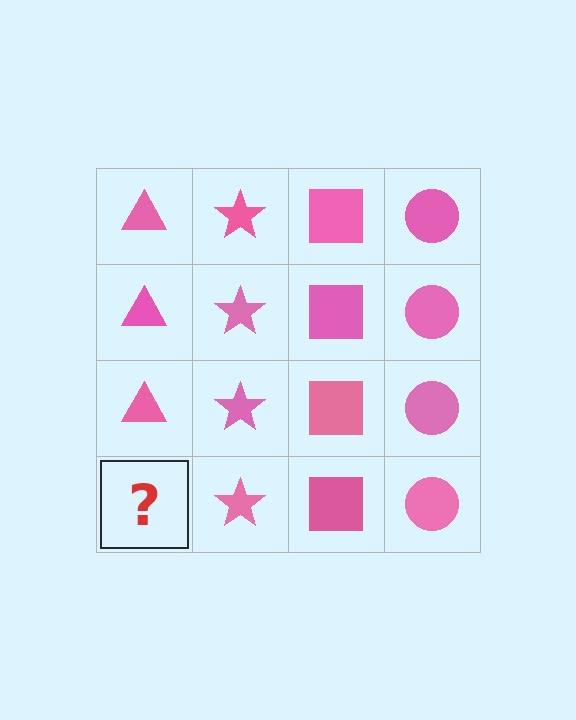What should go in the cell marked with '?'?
The missing cell should contain a pink triangle.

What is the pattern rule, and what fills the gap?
The rule is that each column has a consistent shape. The gap should be filled with a pink triangle.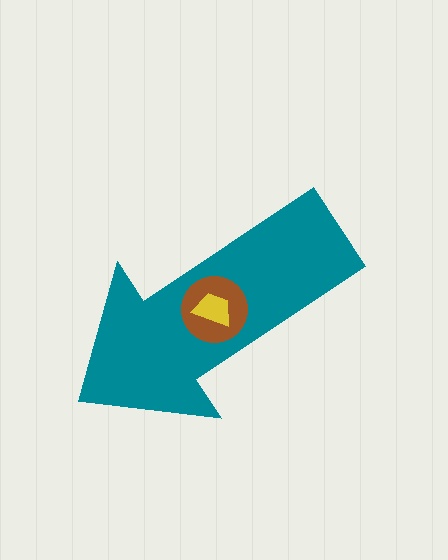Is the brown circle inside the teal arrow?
Yes.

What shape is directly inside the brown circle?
The yellow trapezoid.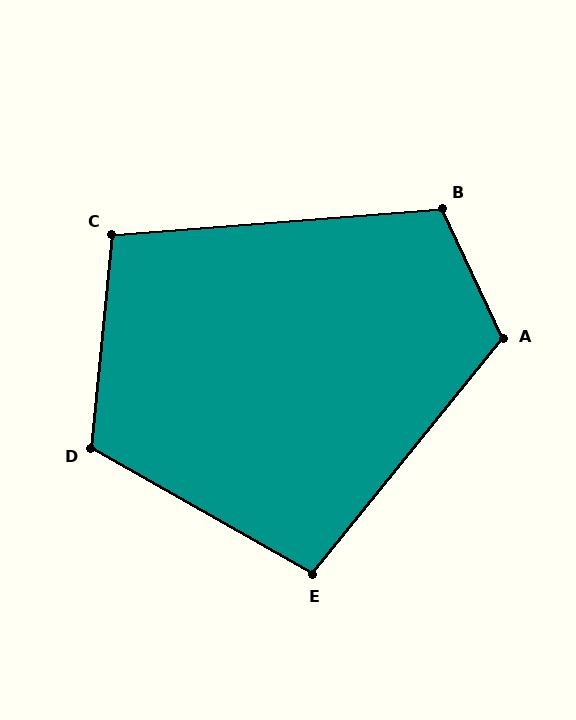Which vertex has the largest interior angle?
A, at approximately 116 degrees.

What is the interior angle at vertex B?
Approximately 111 degrees (obtuse).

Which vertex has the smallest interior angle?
E, at approximately 99 degrees.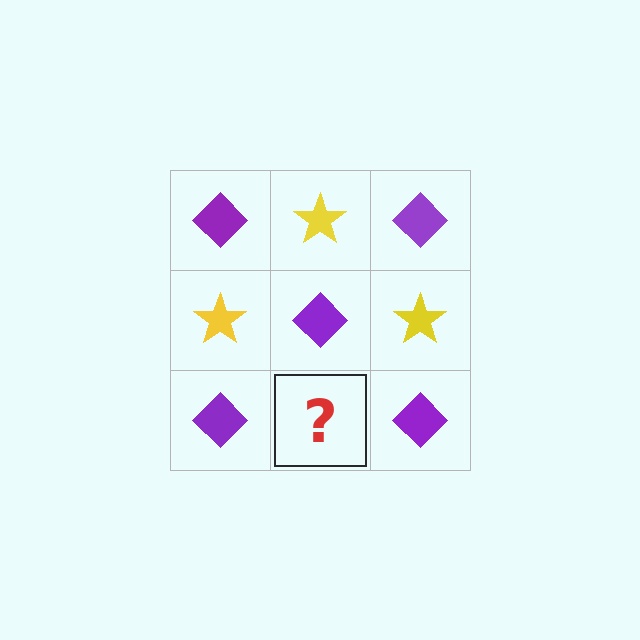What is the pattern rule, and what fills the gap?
The rule is that it alternates purple diamond and yellow star in a checkerboard pattern. The gap should be filled with a yellow star.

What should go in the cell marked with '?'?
The missing cell should contain a yellow star.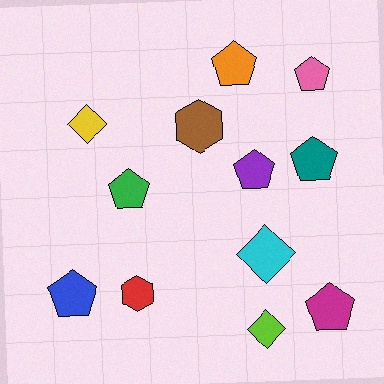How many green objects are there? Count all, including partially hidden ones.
There is 1 green object.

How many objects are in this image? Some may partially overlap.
There are 12 objects.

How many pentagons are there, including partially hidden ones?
There are 7 pentagons.